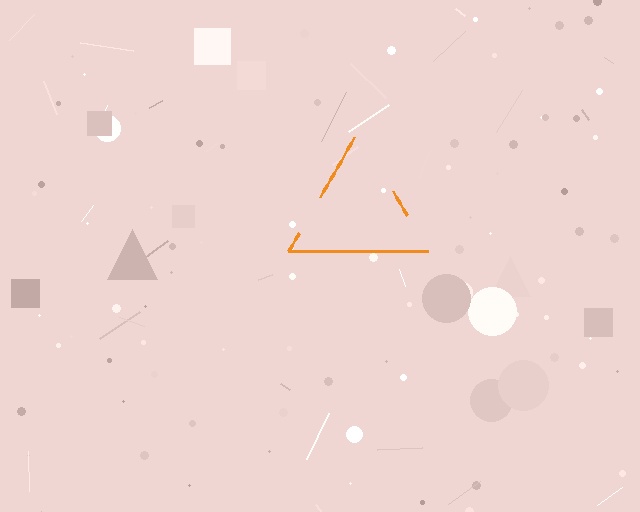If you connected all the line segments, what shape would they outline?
They would outline a triangle.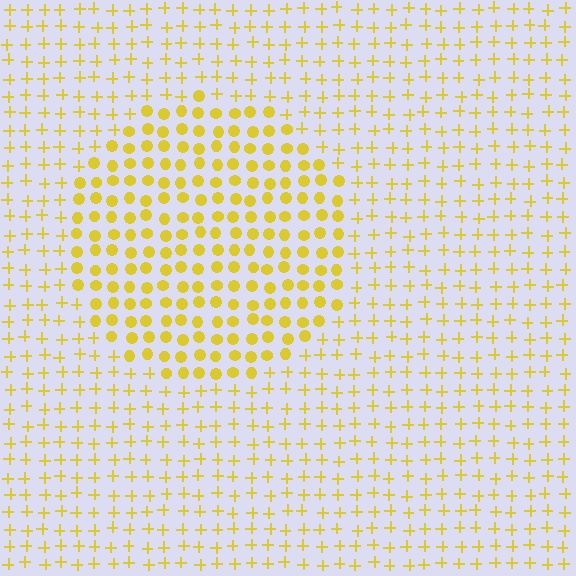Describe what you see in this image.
The image is filled with small yellow elements arranged in a uniform grid. A circle-shaped region contains circles, while the surrounding area contains plus signs. The boundary is defined purely by the change in element shape.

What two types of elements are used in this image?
The image uses circles inside the circle region and plus signs outside it.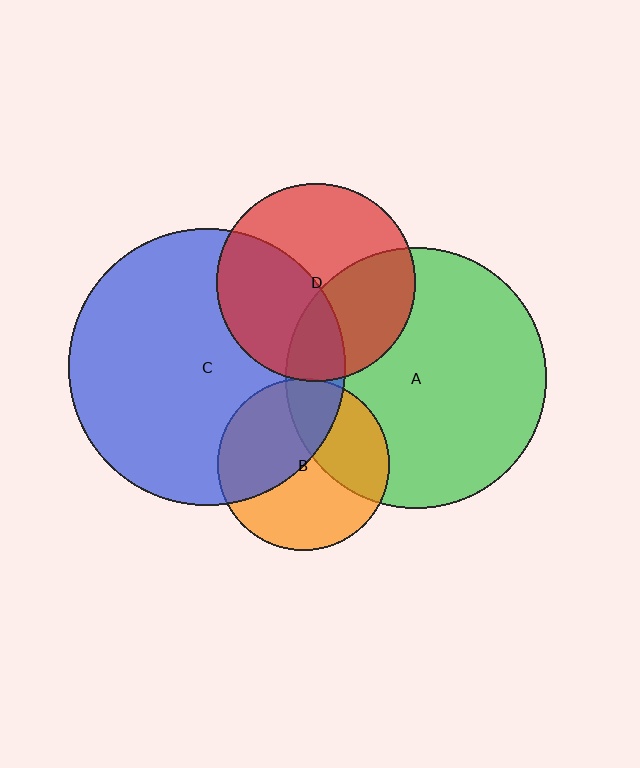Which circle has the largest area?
Circle C (blue).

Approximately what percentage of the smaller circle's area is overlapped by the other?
Approximately 35%.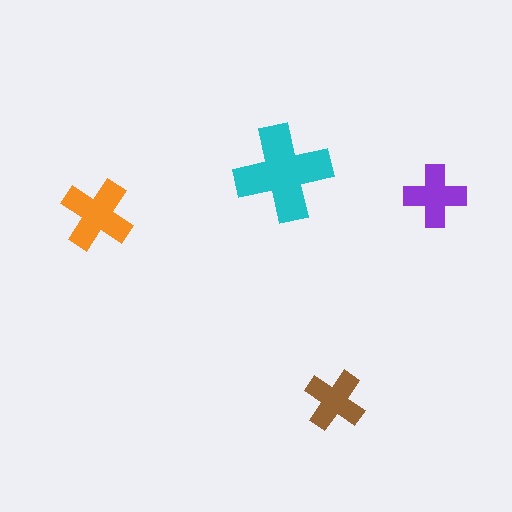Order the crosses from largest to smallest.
the cyan one, the orange one, the purple one, the brown one.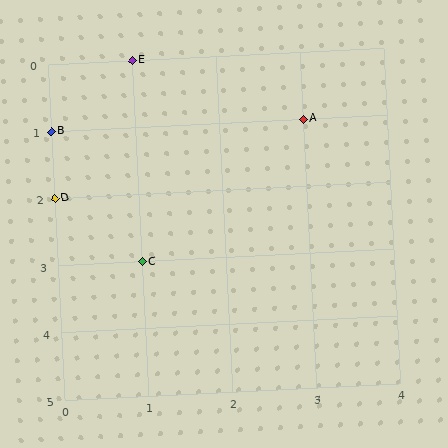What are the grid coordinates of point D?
Point D is at grid coordinates (0, 2).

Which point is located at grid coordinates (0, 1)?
Point B is at (0, 1).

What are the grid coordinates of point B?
Point B is at grid coordinates (0, 1).